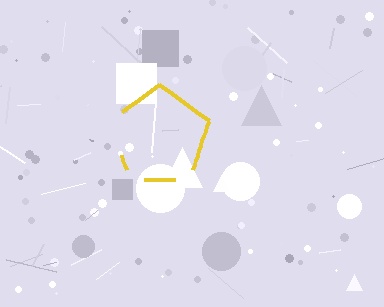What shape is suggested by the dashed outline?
The dashed outline suggests a pentagon.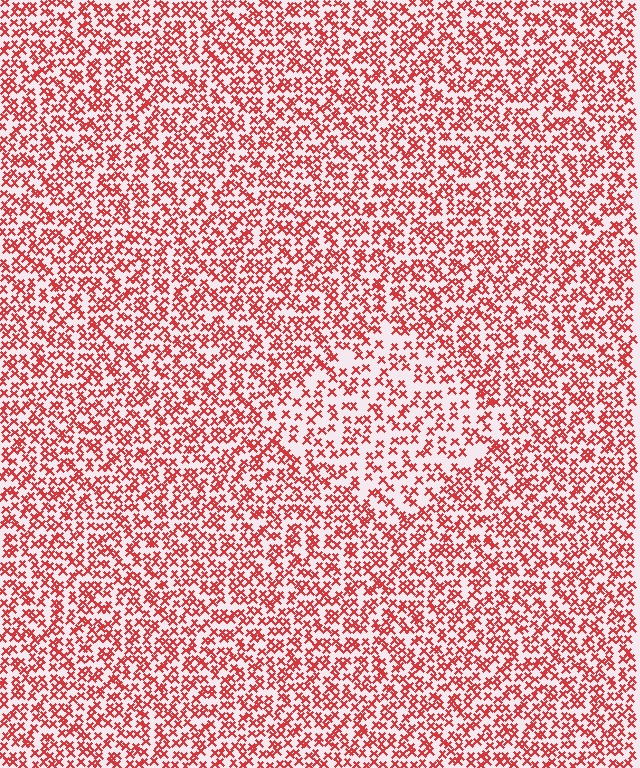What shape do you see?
I see a diamond.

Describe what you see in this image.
The image contains small red elements arranged at two different densities. A diamond-shaped region is visible where the elements are less densely packed than the surrounding area.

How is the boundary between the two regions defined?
The boundary is defined by a change in element density (approximately 1.6x ratio). All elements are the same color, size, and shape.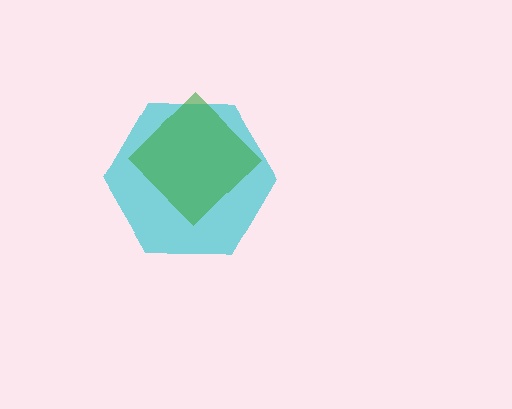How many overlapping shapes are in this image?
There are 2 overlapping shapes in the image.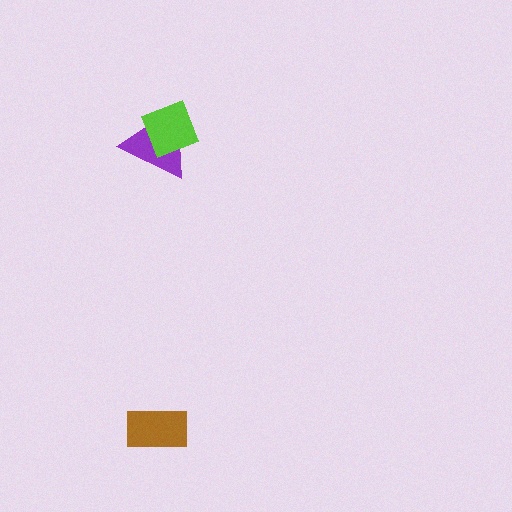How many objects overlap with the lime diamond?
1 object overlaps with the lime diamond.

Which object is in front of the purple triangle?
The lime diamond is in front of the purple triangle.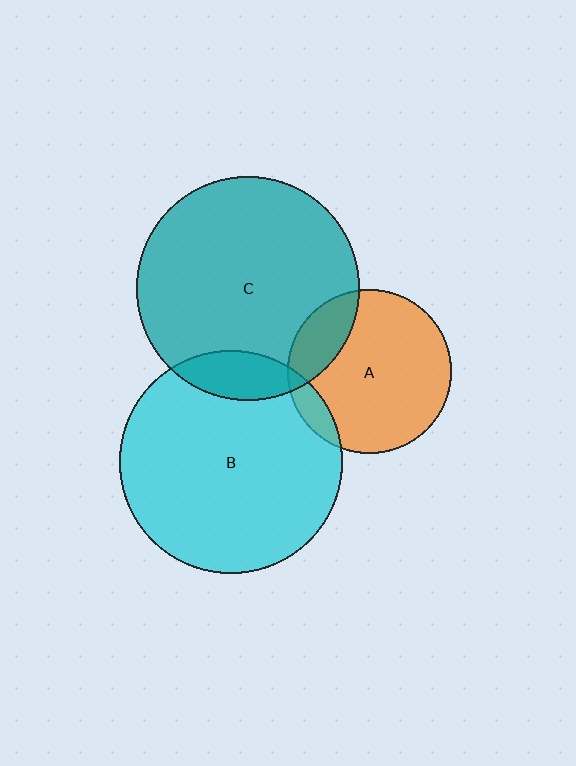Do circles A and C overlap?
Yes.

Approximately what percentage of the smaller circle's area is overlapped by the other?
Approximately 20%.